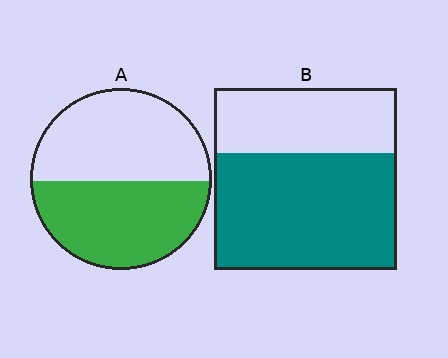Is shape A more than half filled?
Roughly half.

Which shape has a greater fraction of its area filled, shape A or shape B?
Shape B.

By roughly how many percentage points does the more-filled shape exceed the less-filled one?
By roughly 15 percentage points (B over A).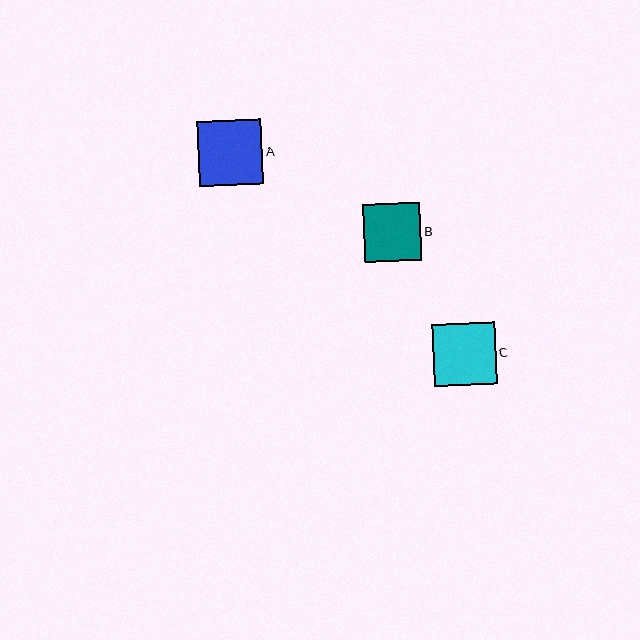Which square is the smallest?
Square B is the smallest with a size of approximately 58 pixels.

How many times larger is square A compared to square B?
Square A is approximately 1.1 times the size of square B.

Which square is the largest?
Square A is the largest with a size of approximately 65 pixels.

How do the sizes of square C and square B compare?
Square C and square B are approximately the same size.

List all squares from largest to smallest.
From largest to smallest: A, C, B.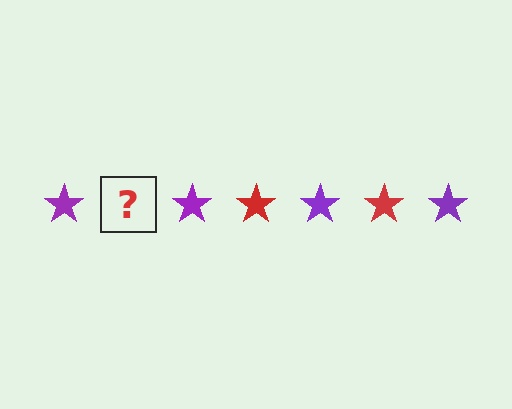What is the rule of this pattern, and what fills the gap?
The rule is that the pattern cycles through purple, red stars. The gap should be filled with a red star.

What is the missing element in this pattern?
The missing element is a red star.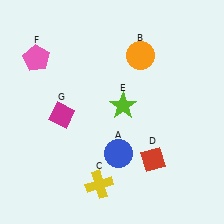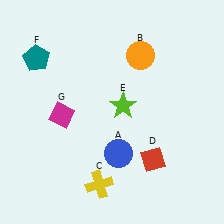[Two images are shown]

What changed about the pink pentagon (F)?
In Image 1, F is pink. In Image 2, it changed to teal.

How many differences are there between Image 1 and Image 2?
There is 1 difference between the two images.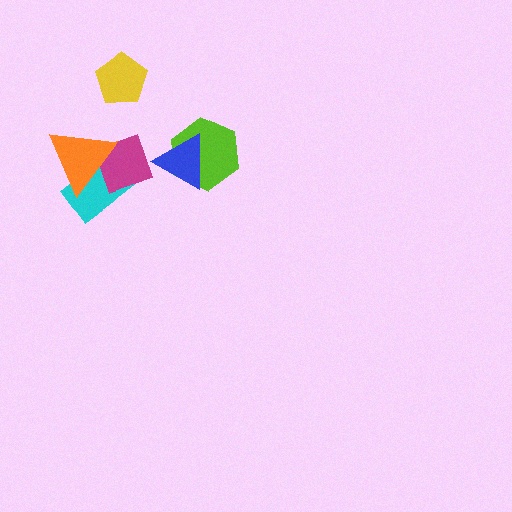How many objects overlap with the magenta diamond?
2 objects overlap with the magenta diamond.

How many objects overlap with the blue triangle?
1 object overlaps with the blue triangle.